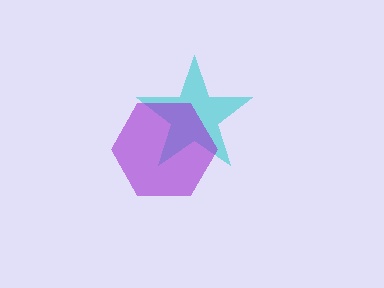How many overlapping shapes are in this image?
There are 2 overlapping shapes in the image.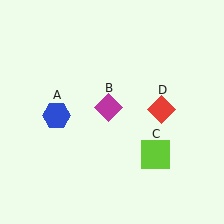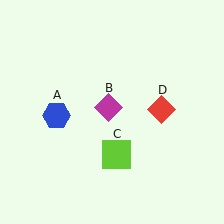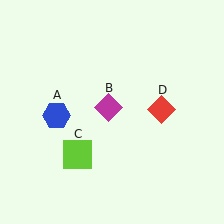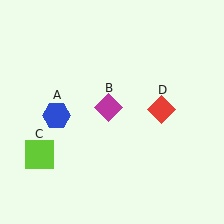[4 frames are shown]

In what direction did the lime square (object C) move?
The lime square (object C) moved left.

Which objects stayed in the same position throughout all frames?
Blue hexagon (object A) and magenta diamond (object B) and red diamond (object D) remained stationary.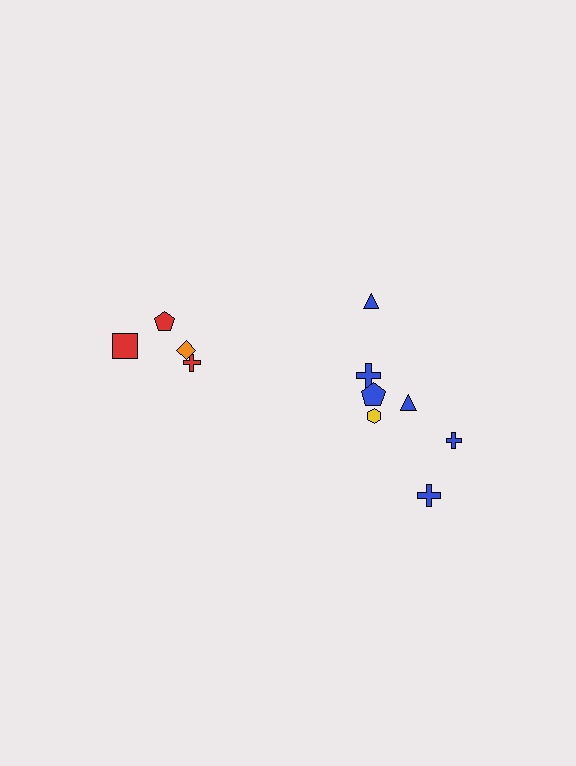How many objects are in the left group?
There are 4 objects.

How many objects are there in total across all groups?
There are 11 objects.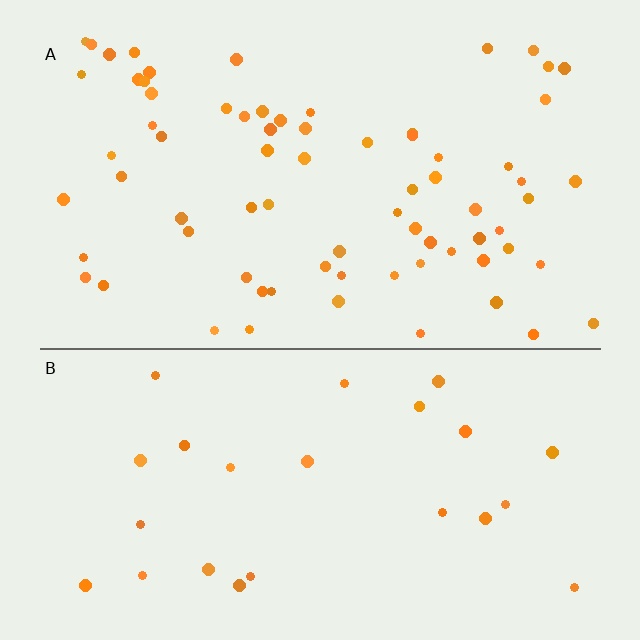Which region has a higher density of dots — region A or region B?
A (the top).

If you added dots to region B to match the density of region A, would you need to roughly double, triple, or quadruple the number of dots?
Approximately triple.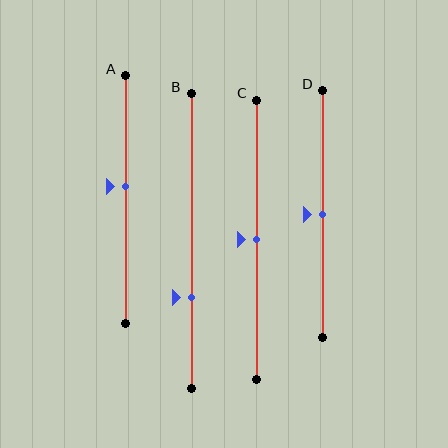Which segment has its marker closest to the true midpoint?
Segment C has its marker closest to the true midpoint.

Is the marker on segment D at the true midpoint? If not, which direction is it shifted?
Yes, the marker on segment D is at the true midpoint.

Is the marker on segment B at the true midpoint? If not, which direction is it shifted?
No, the marker on segment B is shifted downward by about 19% of the segment length.